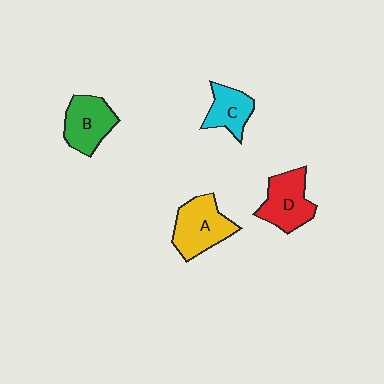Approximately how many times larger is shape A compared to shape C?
Approximately 1.5 times.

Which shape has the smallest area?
Shape C (cyan).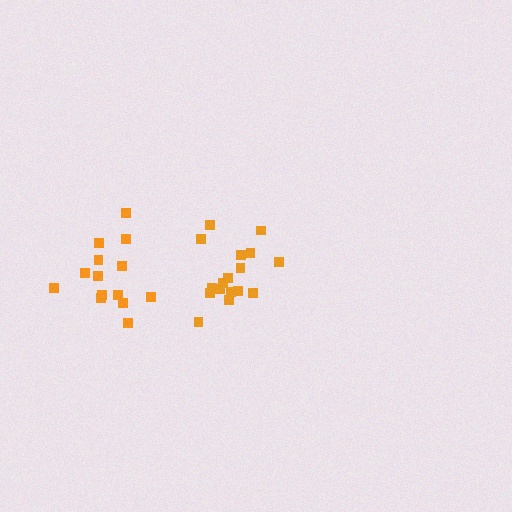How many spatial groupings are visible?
There are 2 spatial groupings.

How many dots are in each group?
Group 1: 14 dots, Group 2: 17 dots (31 total).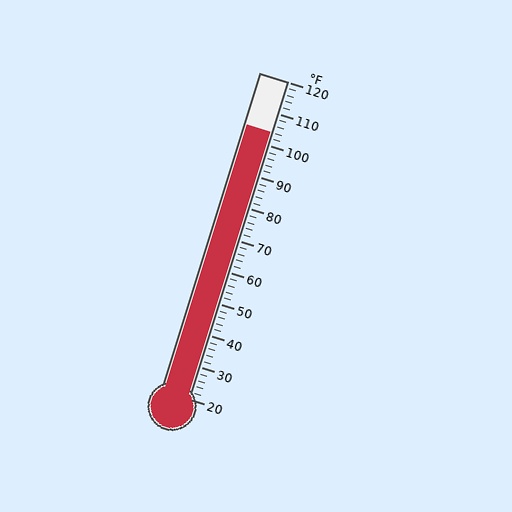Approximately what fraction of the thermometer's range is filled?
The thermometer is filled to approximately 85% of its range.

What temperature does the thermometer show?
The thermometer shows approximately 104°F.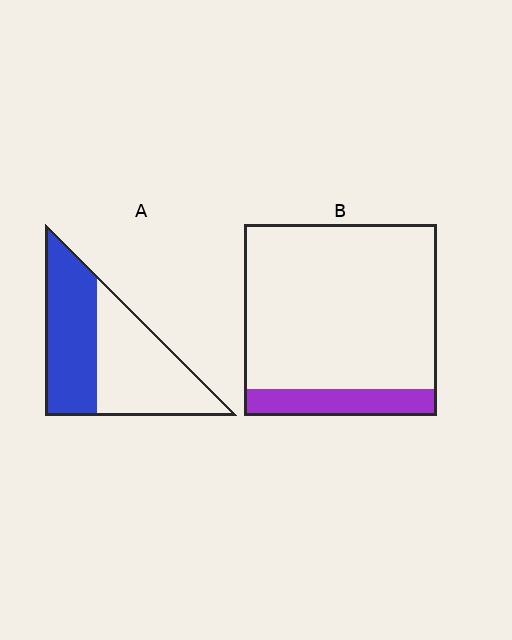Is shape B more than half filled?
No.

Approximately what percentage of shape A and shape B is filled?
A is approximately 45% and B is approximately 15%.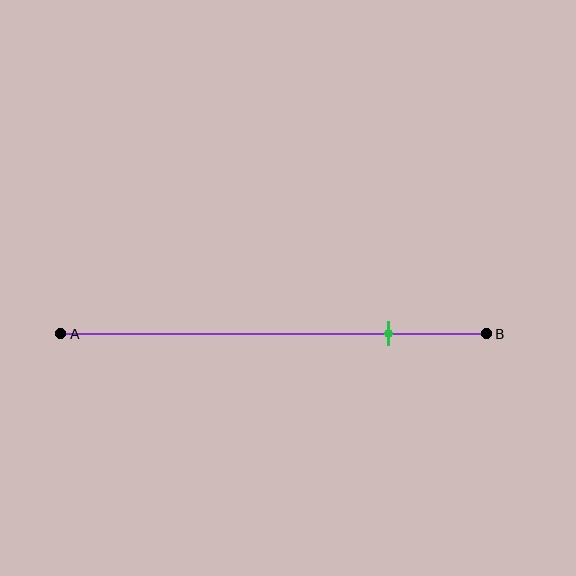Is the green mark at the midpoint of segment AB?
No, the mark is at about 75% from A, not at the 50% midpoint.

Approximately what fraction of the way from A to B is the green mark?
The green mark is approximately 75% of the way from A to B.